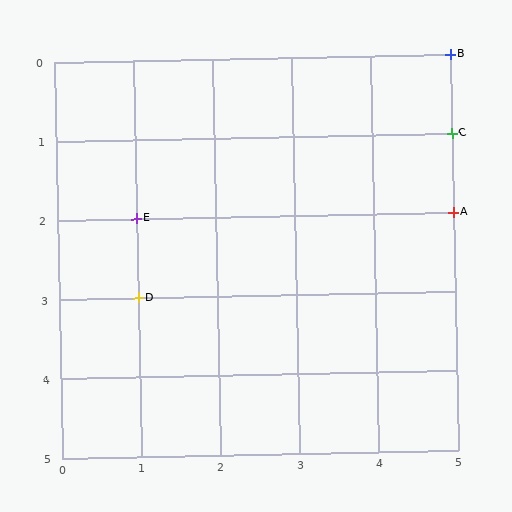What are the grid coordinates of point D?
Point D is at grid coordinates (1, 3).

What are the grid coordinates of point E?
Point E is at grid coordinates (1, 2).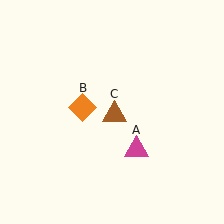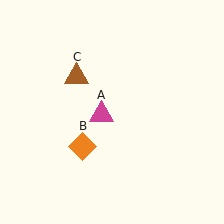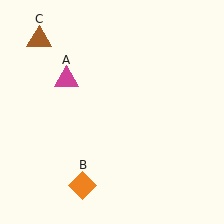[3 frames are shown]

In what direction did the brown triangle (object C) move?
The brown triangle (object C) moved up and to the left.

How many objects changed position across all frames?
3 objects changed position: magenta triangle (object A), orange diamond (object B), brown triangle (object C).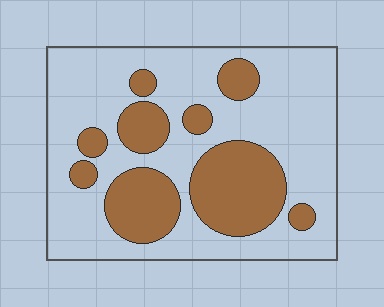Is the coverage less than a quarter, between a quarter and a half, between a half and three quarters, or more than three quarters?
Between a quarter and a half.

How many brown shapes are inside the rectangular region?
9.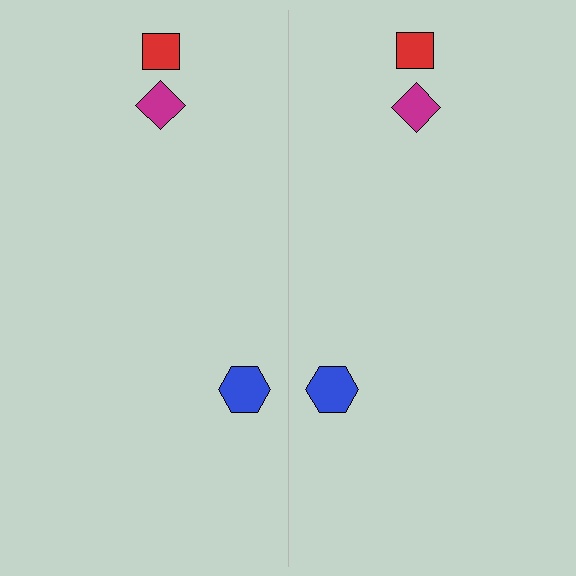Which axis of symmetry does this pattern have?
The pattern has a vertical axis of symmetry running through the center of the image.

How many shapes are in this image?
There are 6 shapes in this image.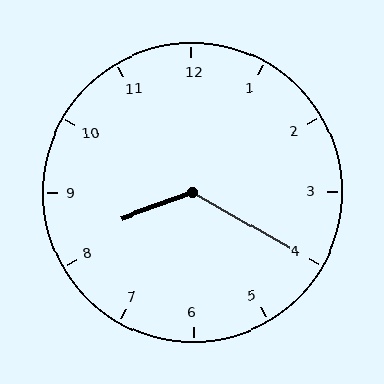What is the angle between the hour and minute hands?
Approximately 130 degrees.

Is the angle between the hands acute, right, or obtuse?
It is obtuse.